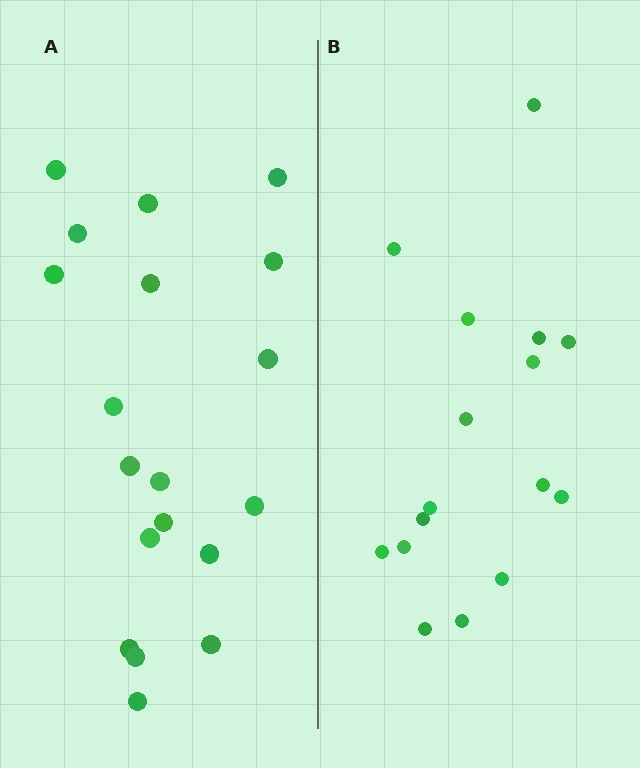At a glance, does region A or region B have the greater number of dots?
Region A (the left region) has more dots.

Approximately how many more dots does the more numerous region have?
Region A has just a few more — roughly 2 or 3 more dots than region B.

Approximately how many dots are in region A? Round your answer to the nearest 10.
About 20 dots. (The exact count is 19, which rounds to 20.)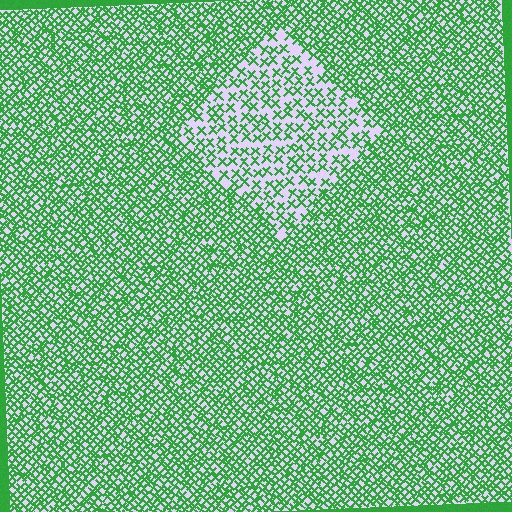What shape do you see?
I see a diamond.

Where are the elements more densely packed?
The elements are more densely packed outside the diamond boundary.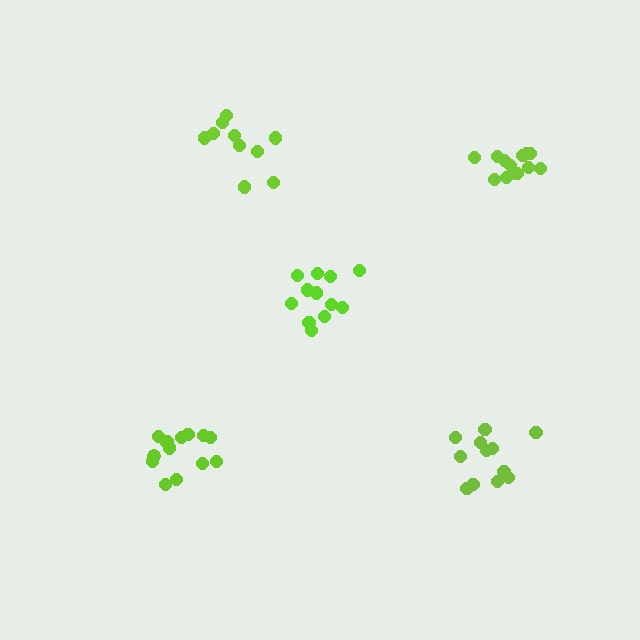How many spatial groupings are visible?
There are 5 spatial groupings.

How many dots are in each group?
Group 1: 12 dots, Group 2: 14 dots, Group 3: 12 dots, Group 4: 10 dots, Group 5: 13 dots (61 total).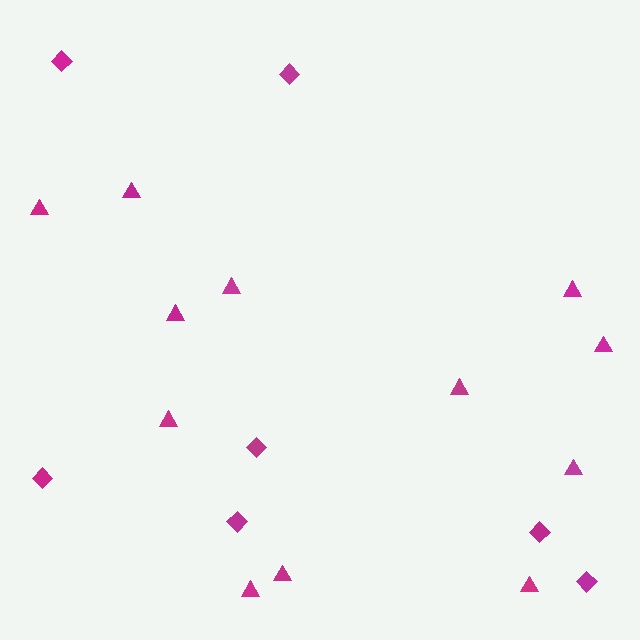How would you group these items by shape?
There are 2 groups: one group of triangles (12) and one group of diamonds (7).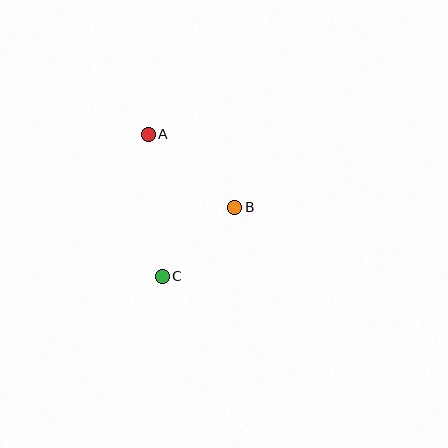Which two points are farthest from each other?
Points A and C are farthest from each other.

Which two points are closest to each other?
Points B and C are closest to each other.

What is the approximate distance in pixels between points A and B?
The distance between A and B is approximately 113 pixels.